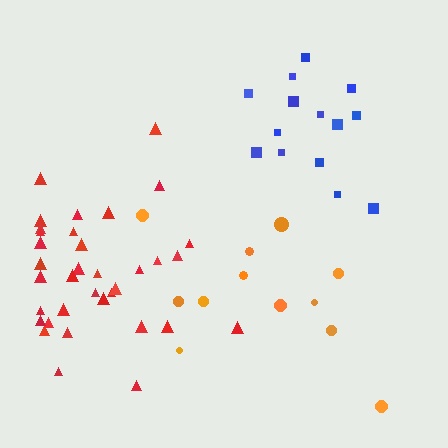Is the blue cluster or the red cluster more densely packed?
Red.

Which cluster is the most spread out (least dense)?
Orange.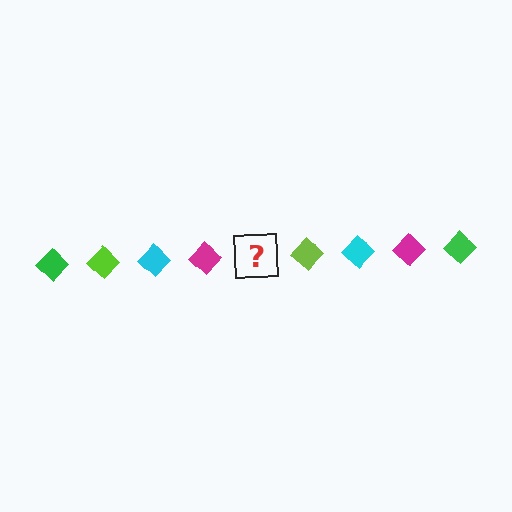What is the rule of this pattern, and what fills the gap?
The rule is that the pattern cycles through green, lime, cyan, magenta diamonds. The gap should be filled with a green diamond.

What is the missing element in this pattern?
The missing element is a green diamond.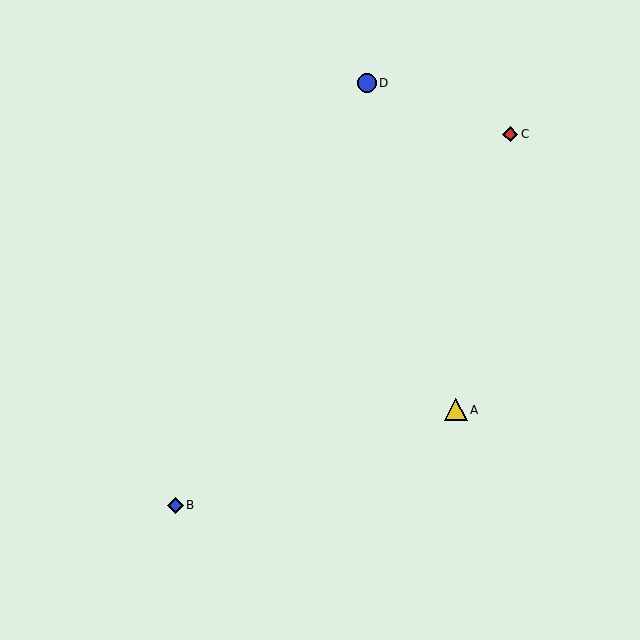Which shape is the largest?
The yellow triangle (labeled A) is the largest.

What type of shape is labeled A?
Shape A is a yellow triangle.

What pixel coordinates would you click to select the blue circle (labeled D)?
Click at (367, 83) to select the blue circle D.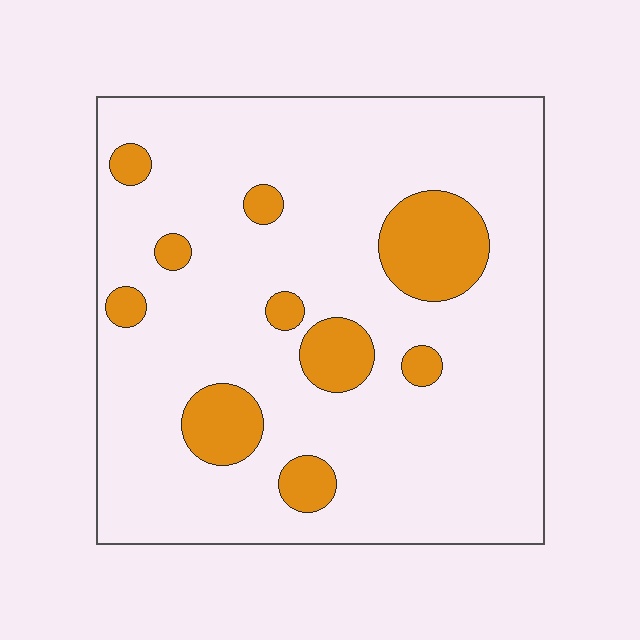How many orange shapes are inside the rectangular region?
10.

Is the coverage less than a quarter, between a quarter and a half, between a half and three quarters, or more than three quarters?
Less than a quarter.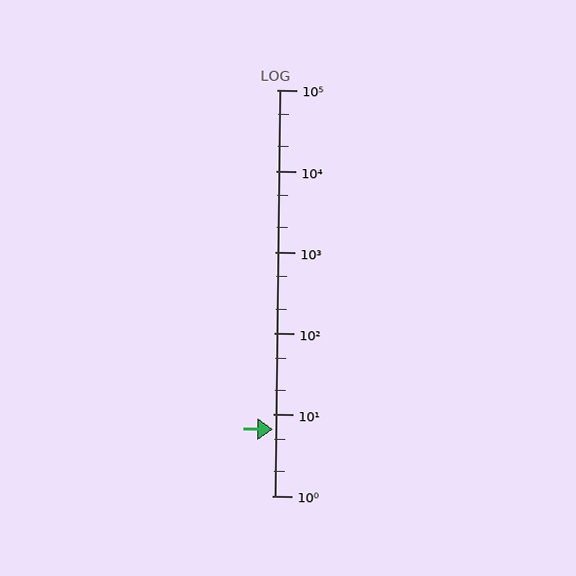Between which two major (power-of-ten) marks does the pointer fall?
The pointer is between 1 and 10.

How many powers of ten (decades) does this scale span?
The scale spans 5 decades, from 1 to 100000.